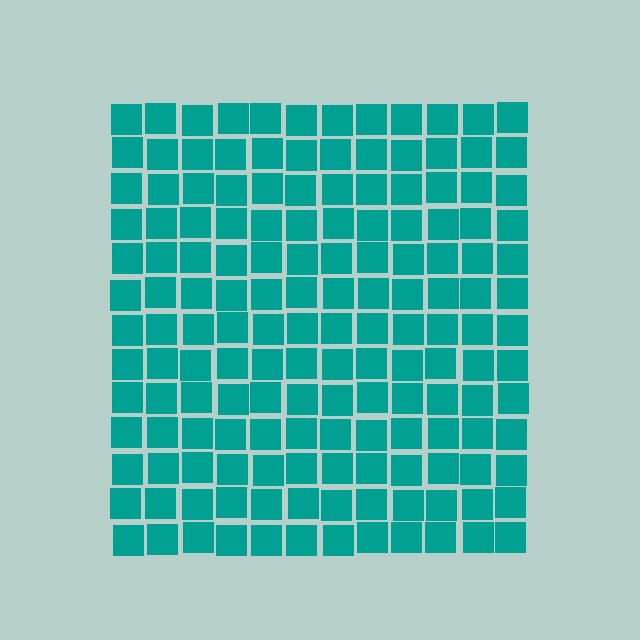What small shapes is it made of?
It is made of small squares.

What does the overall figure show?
The overall figure shows a square.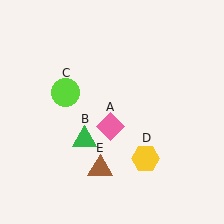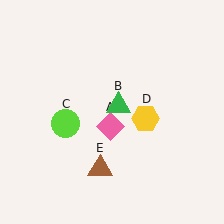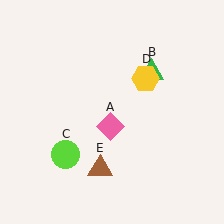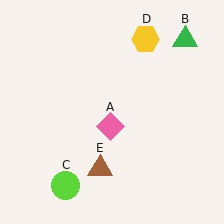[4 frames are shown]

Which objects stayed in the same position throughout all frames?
Pink diamond (object A) and brown triangle (object E) remained stationary.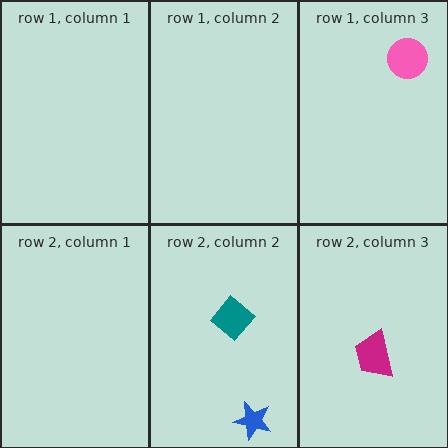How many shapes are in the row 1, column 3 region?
1.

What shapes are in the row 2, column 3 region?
The magenta trapezoid.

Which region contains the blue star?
The row 2, column 2 region.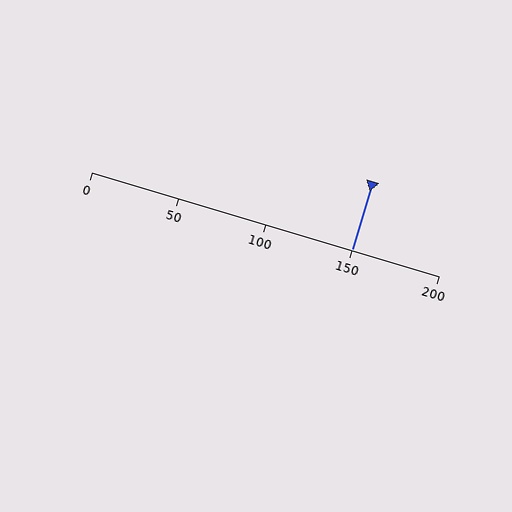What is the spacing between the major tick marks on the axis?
The major ticks are spaced 50 apart.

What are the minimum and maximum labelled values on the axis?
The axis runs from 0 to 200.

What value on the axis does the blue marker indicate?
The marker indicates approximately 150.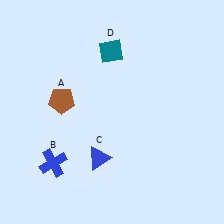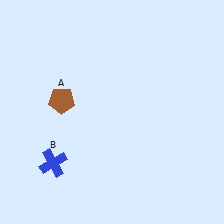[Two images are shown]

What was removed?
The blue triangle (C), the teal diamond (D) were removed in Image 2.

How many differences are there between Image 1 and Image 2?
There are 2 differences between the two images.